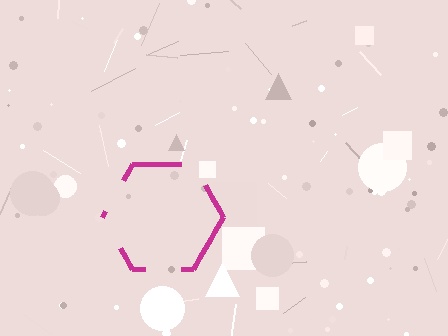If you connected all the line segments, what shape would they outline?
They would outline a hexagon.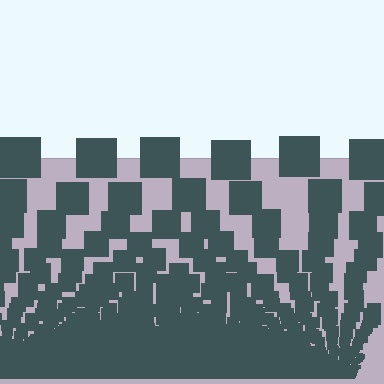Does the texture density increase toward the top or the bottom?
Density increases toward the bottom.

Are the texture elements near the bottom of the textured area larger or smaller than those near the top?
Smaller. The gradient is inverted — elements near the bottom are smaller and denser.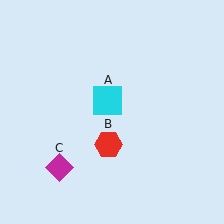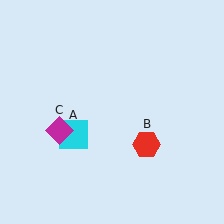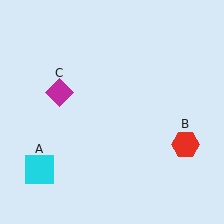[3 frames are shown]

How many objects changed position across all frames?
3 objects changed position: cyan square (object A), red hexagon (object B), magenta diamond (object C).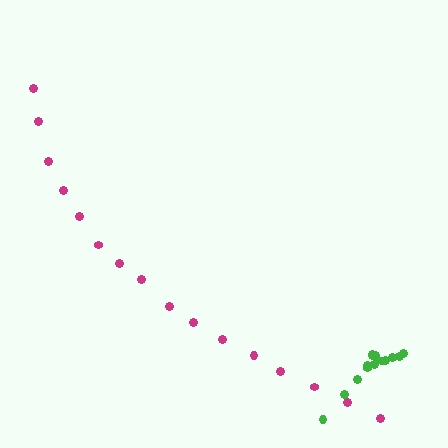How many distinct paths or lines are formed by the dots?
There are 2 distinct paths.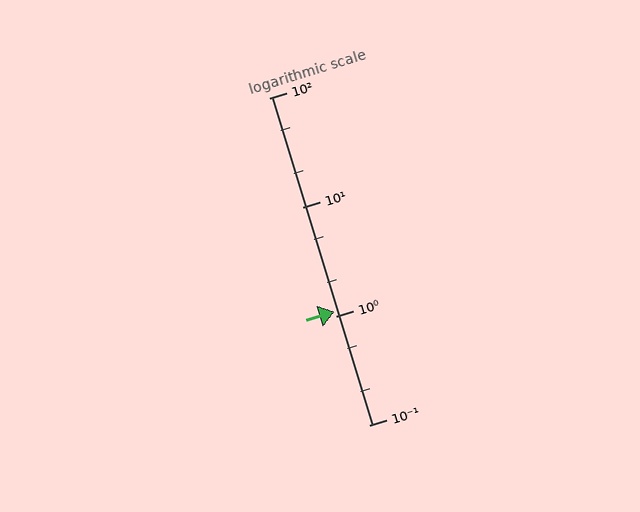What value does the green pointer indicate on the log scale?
The pointer indicates approximately 1.1.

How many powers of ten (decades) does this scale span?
The scale spans 3 decades, from 0.1 to 100.